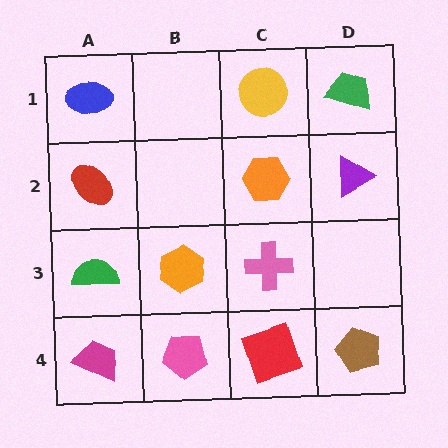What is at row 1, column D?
A green trapezoid.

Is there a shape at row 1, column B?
No, that cell is empty.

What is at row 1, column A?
A blue ellipse.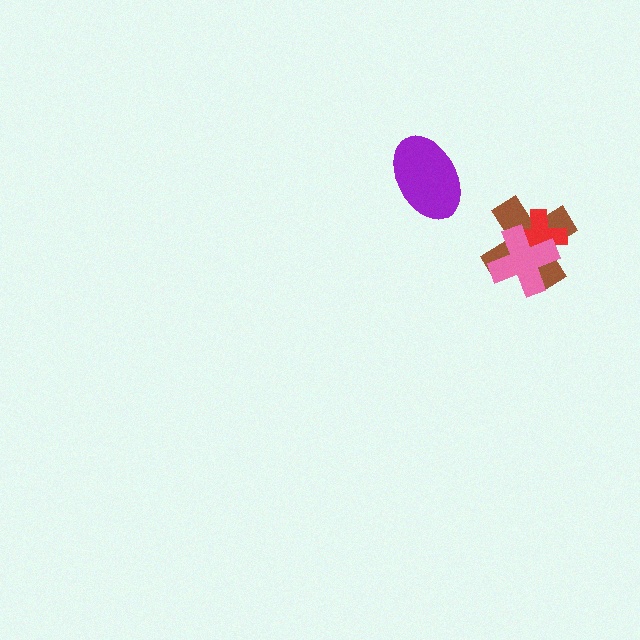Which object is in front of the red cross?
The pink cross is in front of the red cross.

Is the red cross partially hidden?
Yes, it is partially covered by another shape.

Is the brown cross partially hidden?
Yes, it is partially covered by another shape.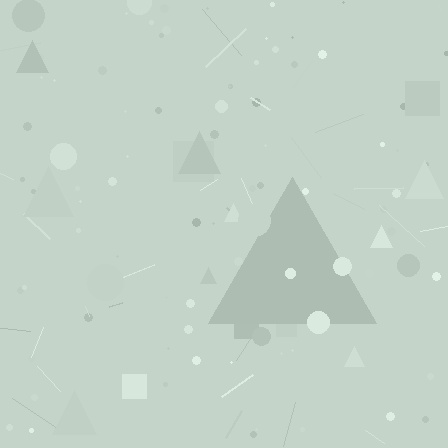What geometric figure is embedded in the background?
A triangle is embedded in the background.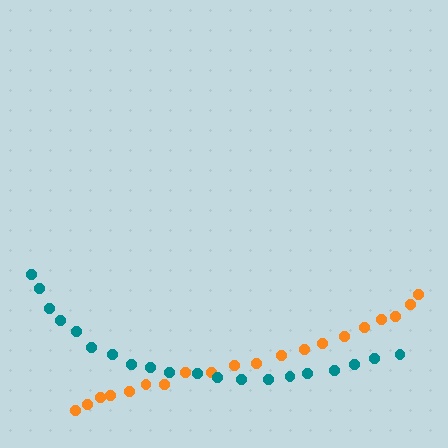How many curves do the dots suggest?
There are 2 distinct paths.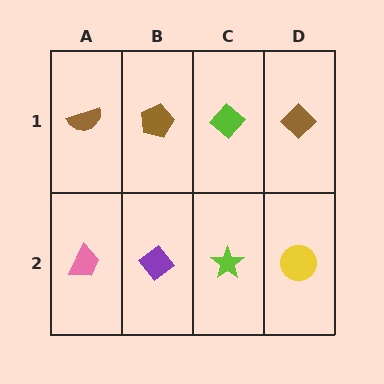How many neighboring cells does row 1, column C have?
3.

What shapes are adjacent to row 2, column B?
A brown pentagon (row 1, column B), a pink trapezoid (row 2, column A), a lime star (row 2, column C).